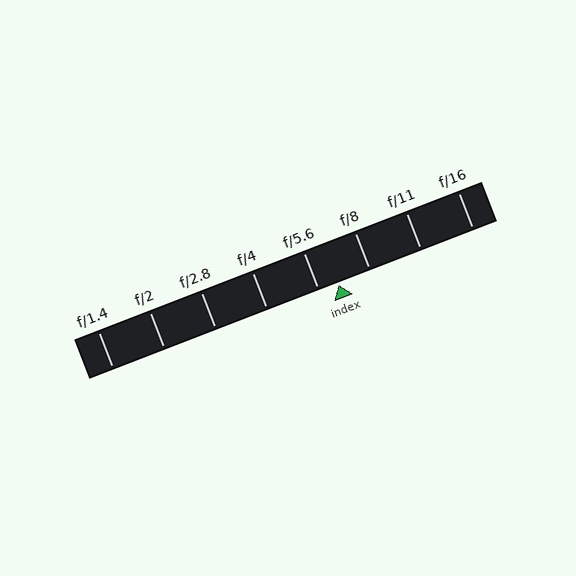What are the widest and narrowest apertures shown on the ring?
The widest aperture shown is f/1.4 and the narrowest is f/16.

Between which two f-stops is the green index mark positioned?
The index mark is between f/5.6 and f/8.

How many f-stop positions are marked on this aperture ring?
There are 8 f-stop positions marked.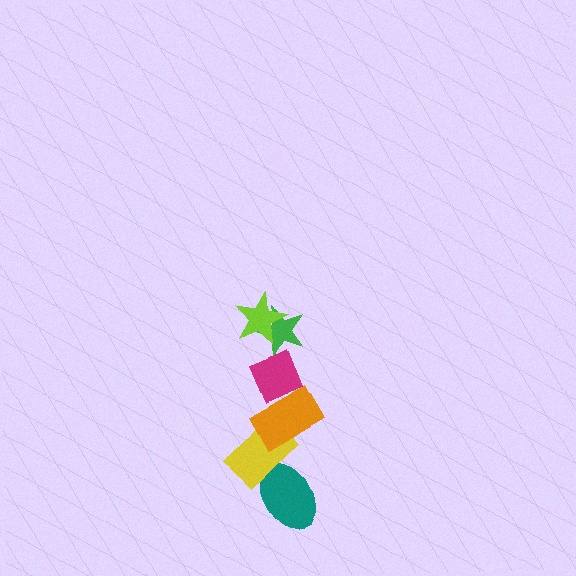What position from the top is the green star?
The green star is 2nd from the top.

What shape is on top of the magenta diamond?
The green star is on top of the magenta diamond.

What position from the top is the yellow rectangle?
The yellow rectangle is 5th from the top.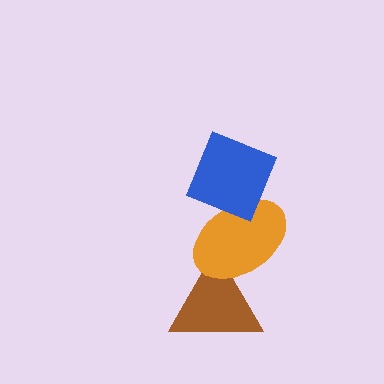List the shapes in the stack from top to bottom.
From top to bottom: the blue diamond, the orange ellipse, the brown triangle.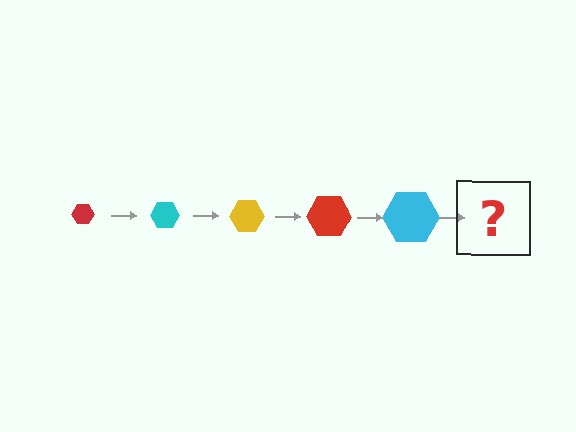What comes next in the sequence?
The next element should be a yellow hexagon, larger than the previous one.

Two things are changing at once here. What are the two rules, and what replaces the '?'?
The two rules are that the hexagon grows larger each step and the color cycles through red, cyan, and yellow. The '?' should be a yellow hexagon, larger than the previous one.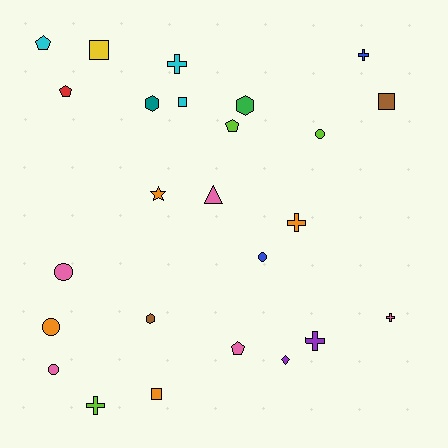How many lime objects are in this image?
There are 3 lime objects.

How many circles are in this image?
There are 5 circles.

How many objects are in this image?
There are 25 objects.